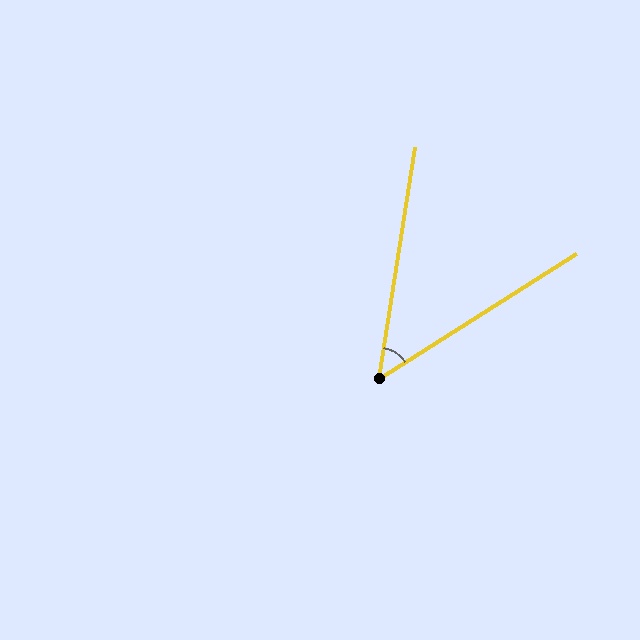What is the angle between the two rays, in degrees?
Approximately 49 degrees.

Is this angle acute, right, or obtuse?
It is acute.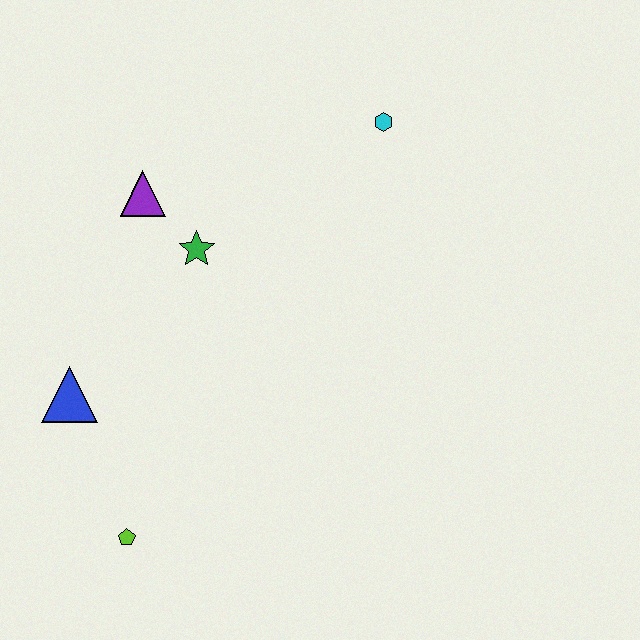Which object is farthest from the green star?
The lime pentagon is farthest from the green star.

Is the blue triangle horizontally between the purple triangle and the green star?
No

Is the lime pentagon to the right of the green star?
No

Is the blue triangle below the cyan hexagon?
Yes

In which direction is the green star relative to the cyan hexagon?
The green star is to the left of the cyan hexagon.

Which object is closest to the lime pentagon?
The blue triangle is closest to the lime pentagon.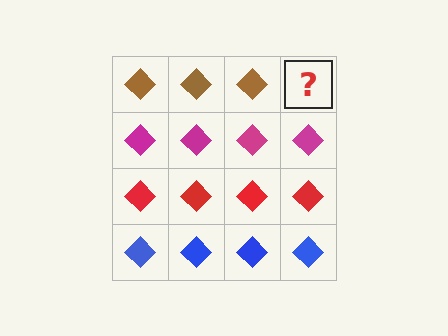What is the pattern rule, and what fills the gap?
The rule is that each row has a consistent color. The gap should be filled with a brown diamond.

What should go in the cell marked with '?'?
The missing cell should contain a brown diamond.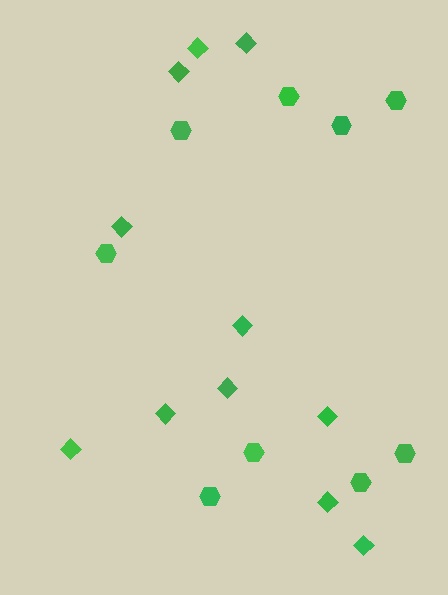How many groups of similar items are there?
There are 2 groups: one group of hexagons (9) and one group of diamonds (11).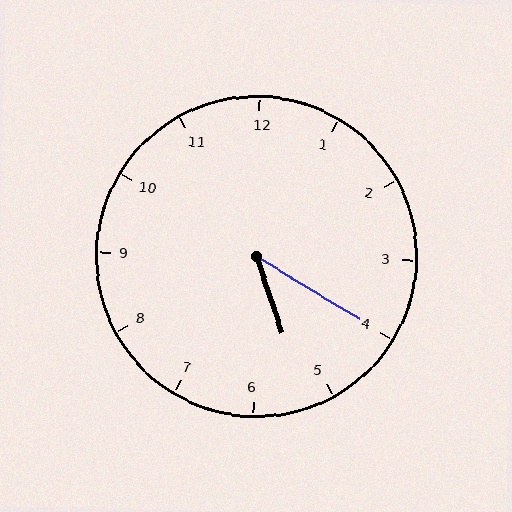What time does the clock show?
5:20.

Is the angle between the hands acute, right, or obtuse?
It is acute.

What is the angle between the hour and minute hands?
Approximately 40 degrees.